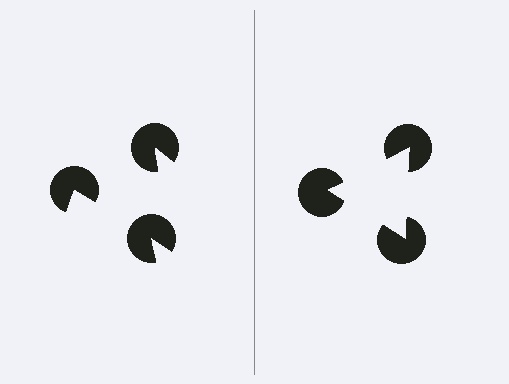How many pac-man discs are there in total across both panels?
6 — 3 on each side.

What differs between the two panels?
The pac-man discs are positioned identically on both sides; only the wedge orientations differ. On the right they align to a triangle; on the left they are misaligned.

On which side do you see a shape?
An illusory triangle appears on the right side. On the left side the wedge cuts are rotated, so no coherent shape forms.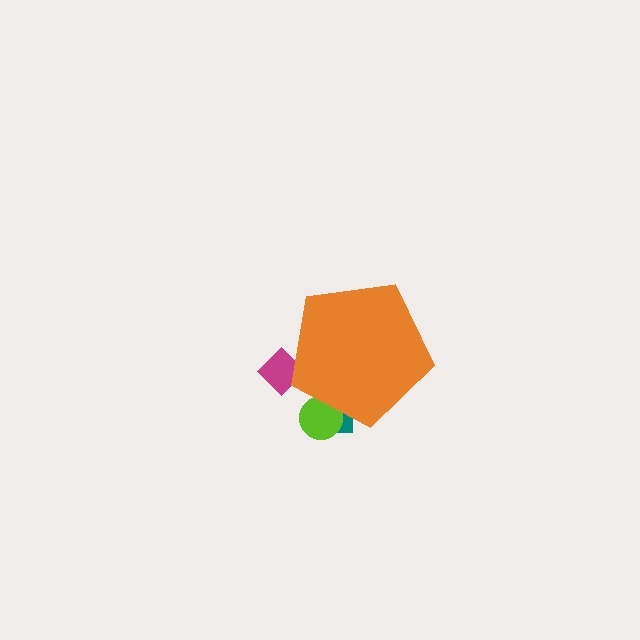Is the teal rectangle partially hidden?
Yes, the teal rectangle is partially hidden behind the orange pentagon.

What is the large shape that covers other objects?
An orange pentagon.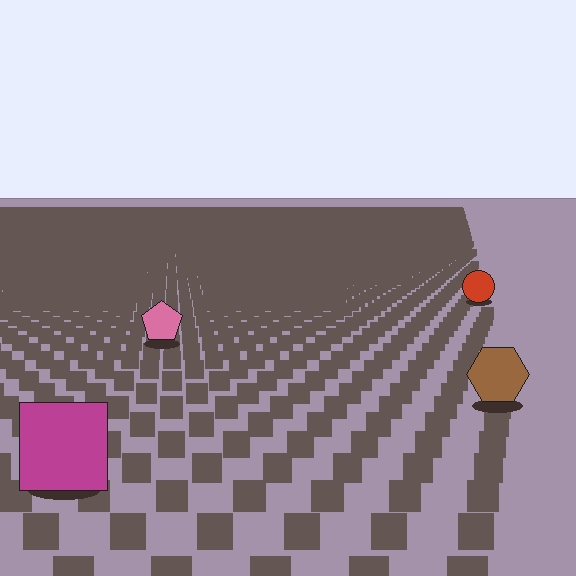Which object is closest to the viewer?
The magenta square is closest. The texture marks near it are larger and more spread out.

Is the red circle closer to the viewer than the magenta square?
No. The magenta square is closer — you can tell from the texture gradient: the ground texture is coarser near it.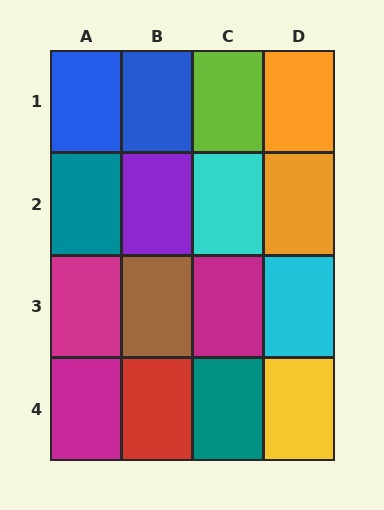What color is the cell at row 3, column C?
Magenta.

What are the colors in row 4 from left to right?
Magenta, red, teal, yellow.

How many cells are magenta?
3 cells are magenta.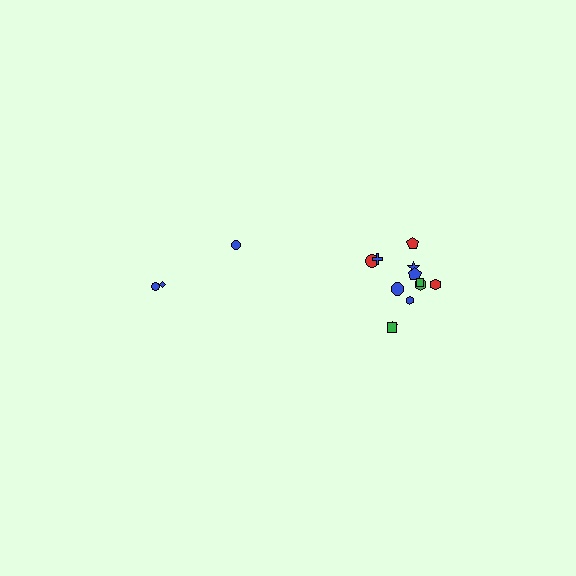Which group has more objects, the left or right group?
The right group.